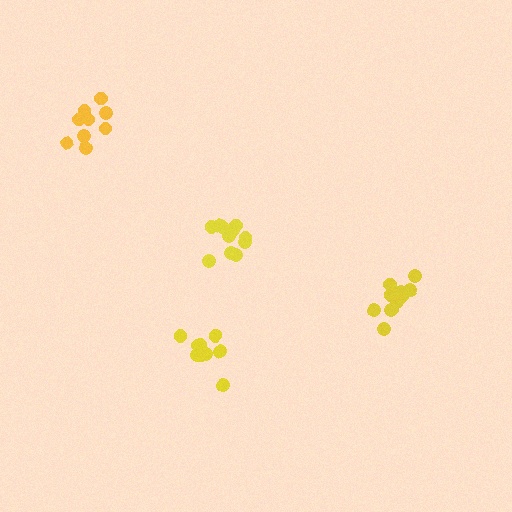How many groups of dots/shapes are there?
There are 4 groups.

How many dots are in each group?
Group 1: 12 dots, Group 2: 10 dots, Group 3: 12 dots, Group 4: 9 dots (43 total).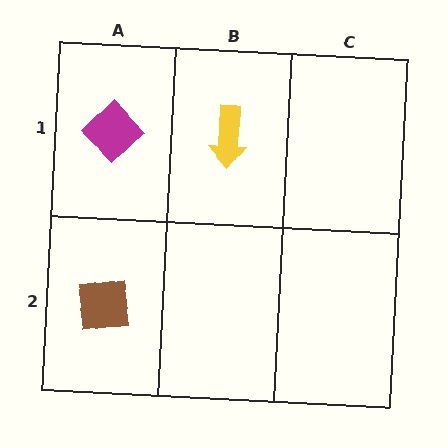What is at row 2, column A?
A brown square.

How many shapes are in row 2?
1 shape.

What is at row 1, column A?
A magenta diamond.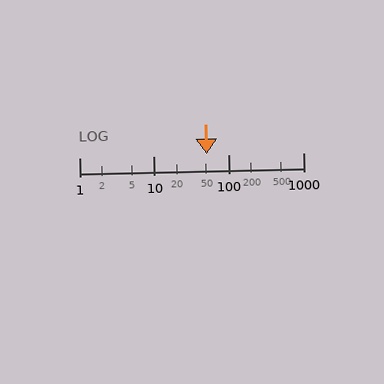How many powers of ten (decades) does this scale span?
The scale spans 3 decades, from 1 to 1000.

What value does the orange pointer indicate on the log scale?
The pointer indicates approximately 51.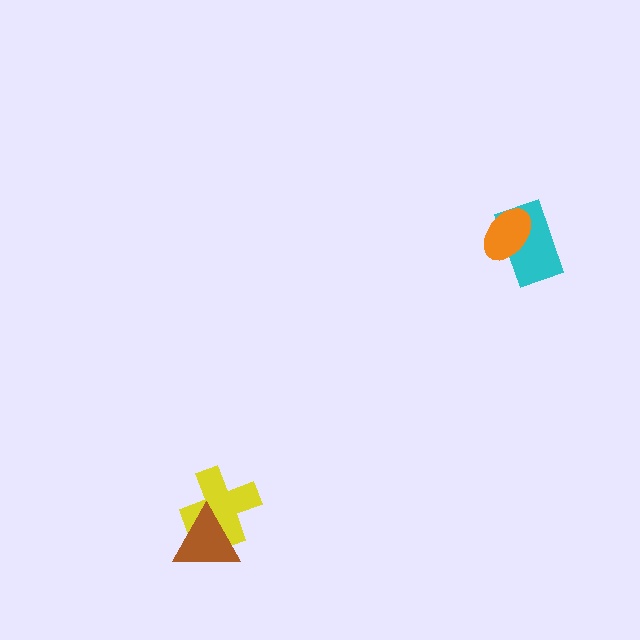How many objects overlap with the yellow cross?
1 object overlaps with the yellow cross.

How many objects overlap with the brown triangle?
1 object overlaps with the brown triangle.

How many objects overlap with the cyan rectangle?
1 object overlaps with the cyan rectangle.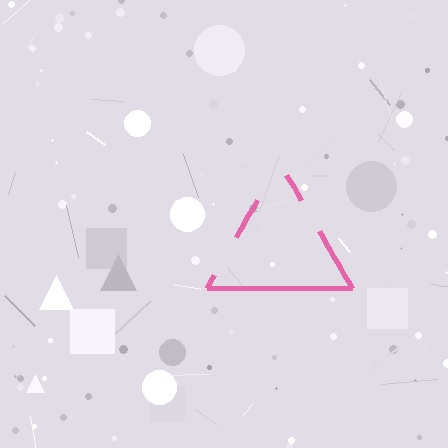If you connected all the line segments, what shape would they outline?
They would outline a triangle.